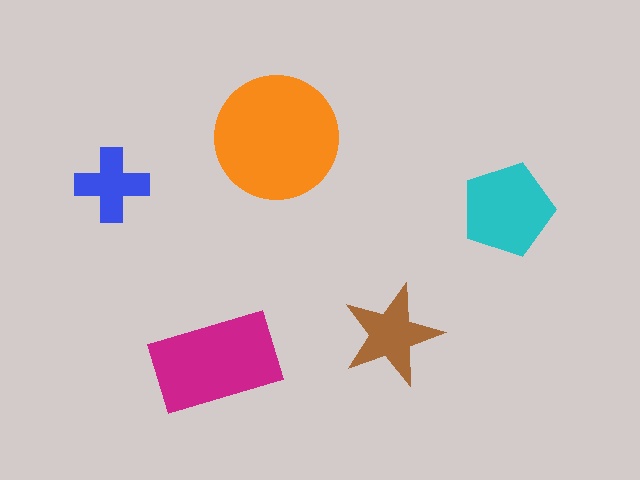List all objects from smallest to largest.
The blue cross, the brown star, the cyan pentagon, the magenta rectangle, the orange circle.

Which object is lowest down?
The magenta rectangle is bottommost.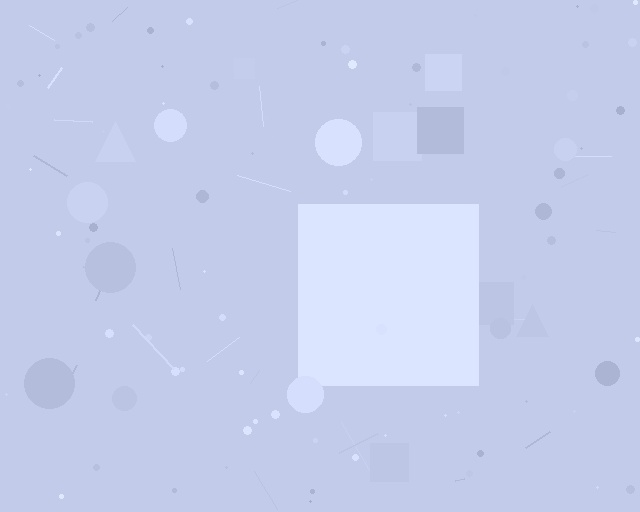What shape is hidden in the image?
A square is hidden in the image.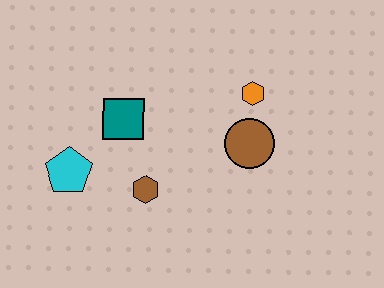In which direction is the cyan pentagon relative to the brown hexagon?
The cyan pentagon is to the left of the brown hexagon.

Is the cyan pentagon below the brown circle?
Yes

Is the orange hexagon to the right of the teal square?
Yes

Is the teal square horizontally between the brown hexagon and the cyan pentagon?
Yes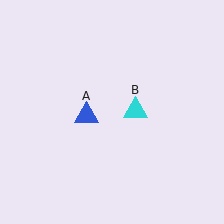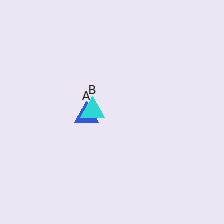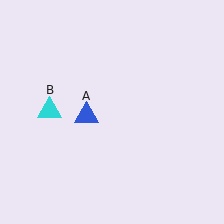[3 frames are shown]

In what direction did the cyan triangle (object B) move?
The cyan triangle (object B) moved left.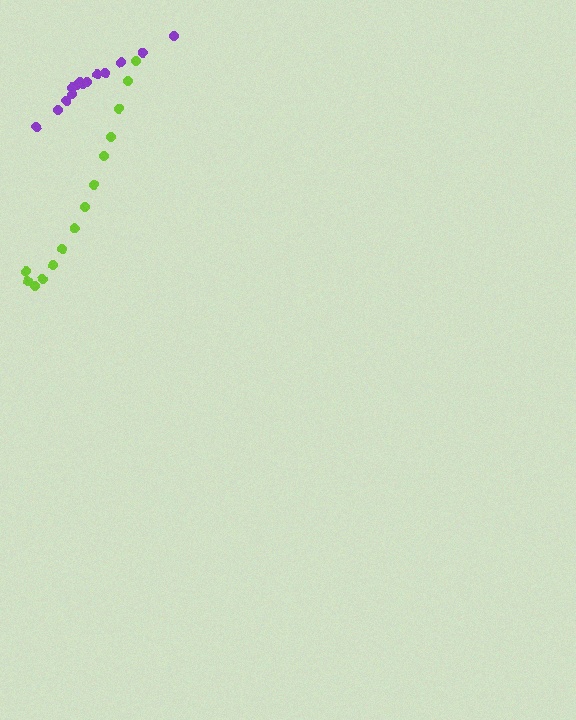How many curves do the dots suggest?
There are 2 distinct paths.